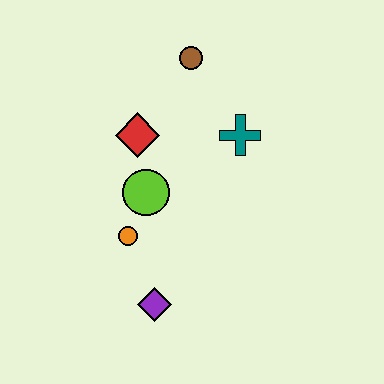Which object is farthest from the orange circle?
The brown circle is farthest from the orange circle.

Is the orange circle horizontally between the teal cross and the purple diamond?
No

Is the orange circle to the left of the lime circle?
Yes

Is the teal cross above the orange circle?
Yes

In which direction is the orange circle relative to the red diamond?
The orange circle is below the red diamond.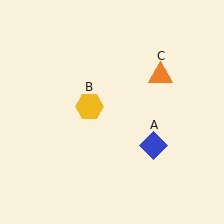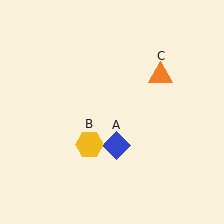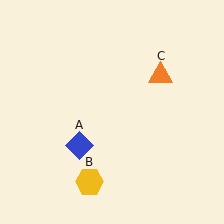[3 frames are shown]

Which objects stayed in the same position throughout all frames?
Orange triangle (object C) remained stationary.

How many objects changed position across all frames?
2 objects changed position: blue diamond (object A), yellow hexagon (object B).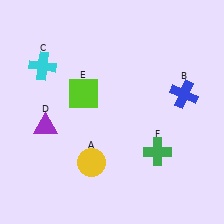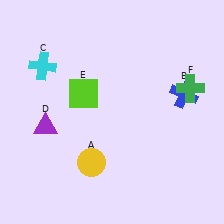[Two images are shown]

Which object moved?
The green cross (F) moved up.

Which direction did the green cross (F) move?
The green cross (F) moved up.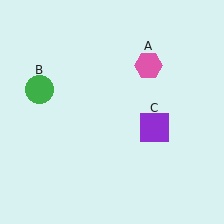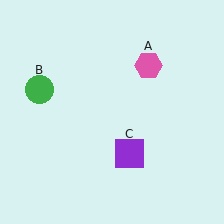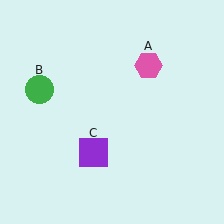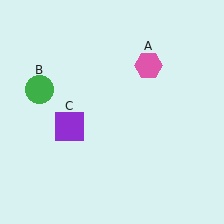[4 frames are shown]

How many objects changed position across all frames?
1 object changed position: purple square (object C).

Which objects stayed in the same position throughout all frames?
Pink hexagon (object A) and green circle (object B) remained stationary.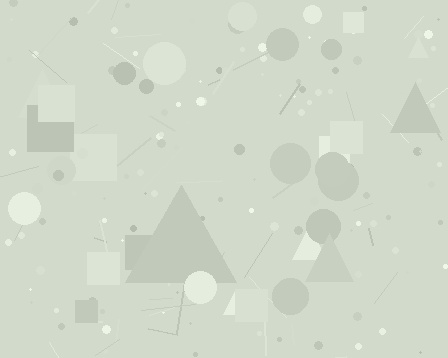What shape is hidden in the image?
A triangle is hidden in the image.